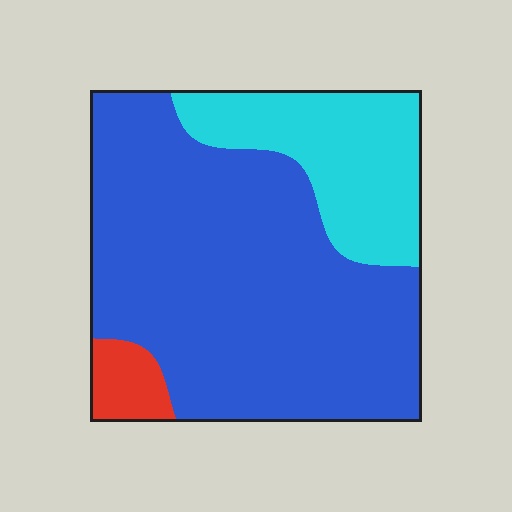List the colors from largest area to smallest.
From largest to smallest: blue, cyan, red.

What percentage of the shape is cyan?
Cyan takes up about one quarter (1/4) of the shape.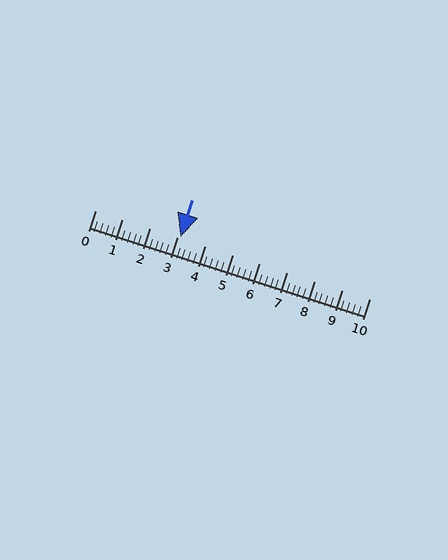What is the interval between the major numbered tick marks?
The major tick marks are spaced 1 units apart.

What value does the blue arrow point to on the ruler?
The blue arrow points to approximately 3.1.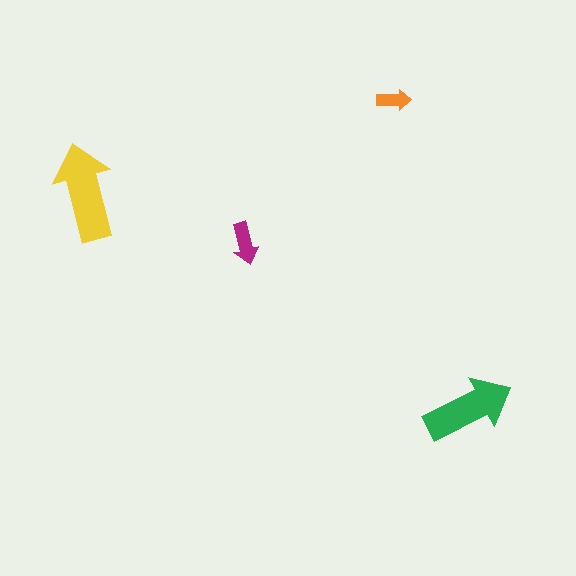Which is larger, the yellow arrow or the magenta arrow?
The yellow one.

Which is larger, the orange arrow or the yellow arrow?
The yellow one.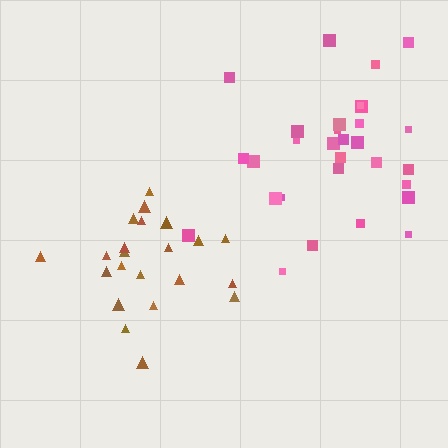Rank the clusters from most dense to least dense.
brown, pink.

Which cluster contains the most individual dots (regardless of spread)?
Pink (30).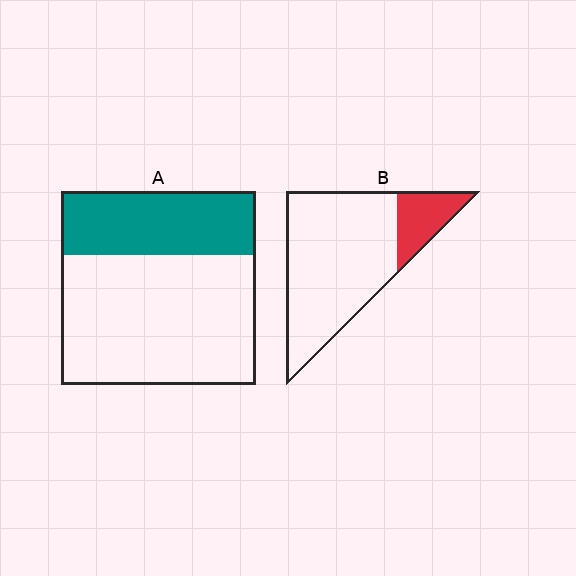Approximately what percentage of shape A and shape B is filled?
A is approximately 35% and B is approximately 20%.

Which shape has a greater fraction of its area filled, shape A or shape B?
Shape A.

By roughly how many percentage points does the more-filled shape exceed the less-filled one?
By roughly 15 percentage points (A over B).